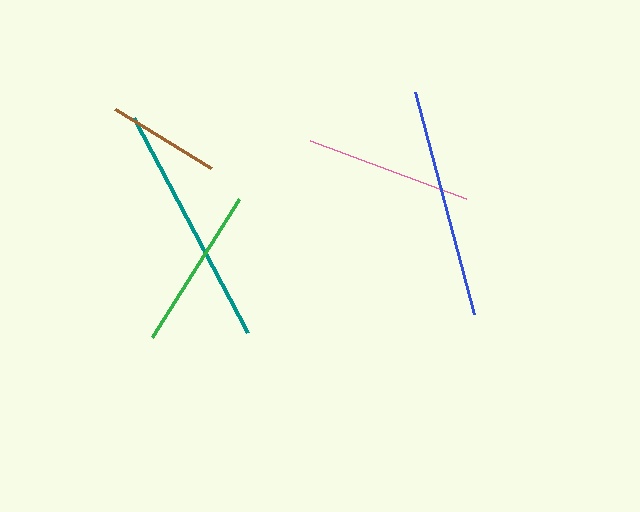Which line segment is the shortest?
The brown line is the shortest at approximately 113 pixels.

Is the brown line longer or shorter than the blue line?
The blue line is longer than the brown line.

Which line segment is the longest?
The teal line is the longest at approximately 244 pixels.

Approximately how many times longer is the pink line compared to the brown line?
The pink line is approximately 1.5 times the length of the brown line.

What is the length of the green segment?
The green segment is approximately 164 pixels long.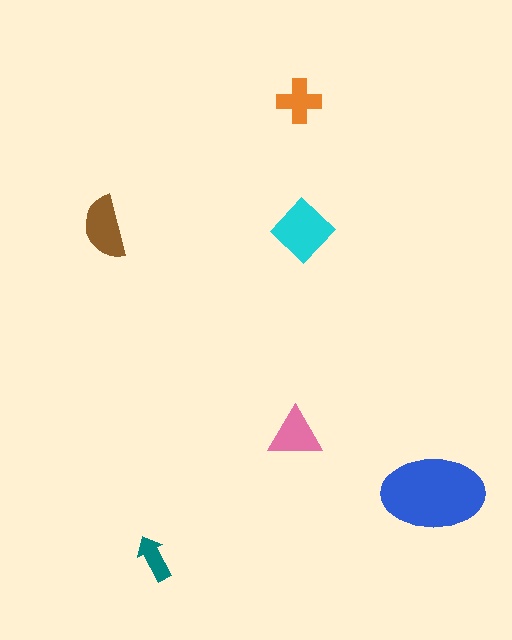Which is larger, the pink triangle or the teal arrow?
The pink triangle.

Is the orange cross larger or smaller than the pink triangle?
Smaller.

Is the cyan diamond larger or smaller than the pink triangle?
Larger.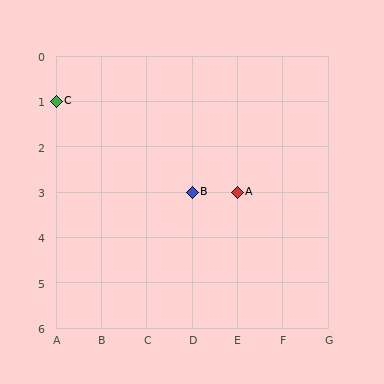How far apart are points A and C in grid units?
Points A and C are 4 columns and 2 rows apart (about 4.5 grid units diagonally).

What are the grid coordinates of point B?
Point B is at grid coordinates (D, 3).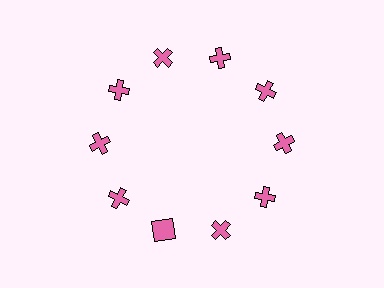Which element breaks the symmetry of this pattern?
The pink square at roughly the 7 o'clock position breaks the symmetry. All other shapes are pink crosses.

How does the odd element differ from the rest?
It has a different shape: square instead of cross.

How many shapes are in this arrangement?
There are 10 shapes arranged in a ring pattern.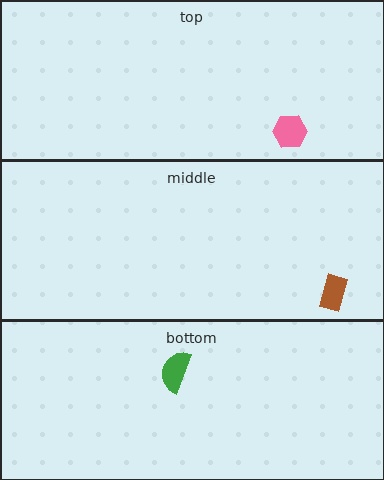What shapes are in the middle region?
The brown rectangle.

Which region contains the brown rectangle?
The middle region.